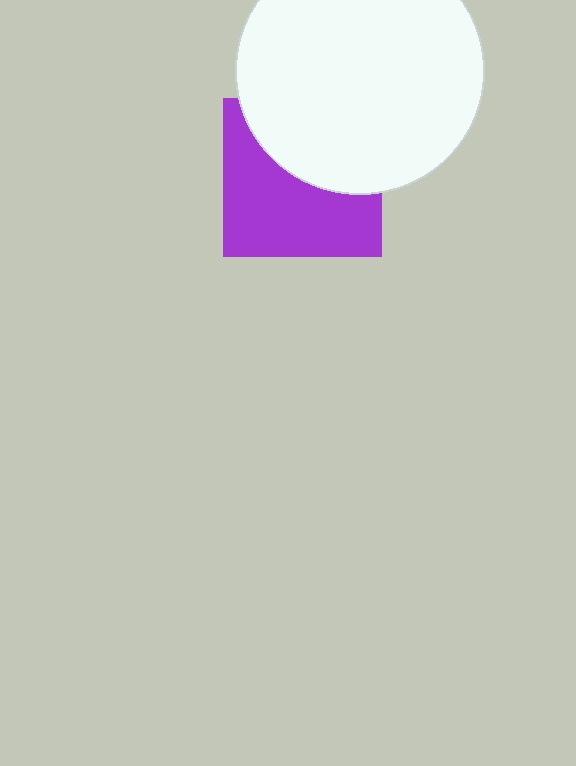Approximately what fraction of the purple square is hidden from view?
Roughly 43% of the purple square is hidden behind the white circle.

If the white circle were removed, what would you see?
You would see the complete purple square.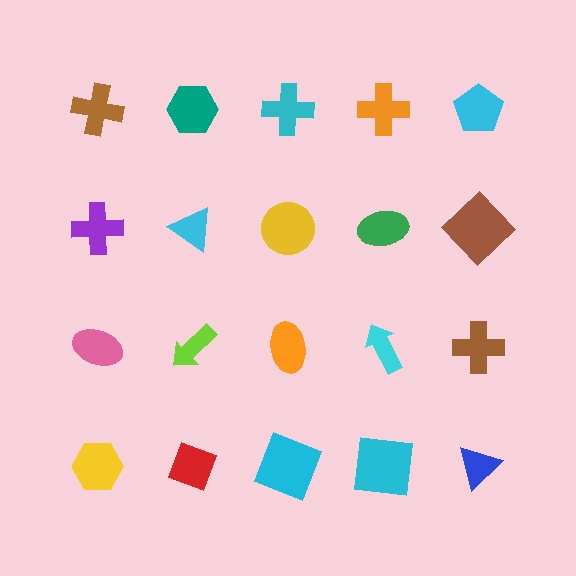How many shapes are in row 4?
5 shapes.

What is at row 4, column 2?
A red diamond.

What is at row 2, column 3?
A yellow circle.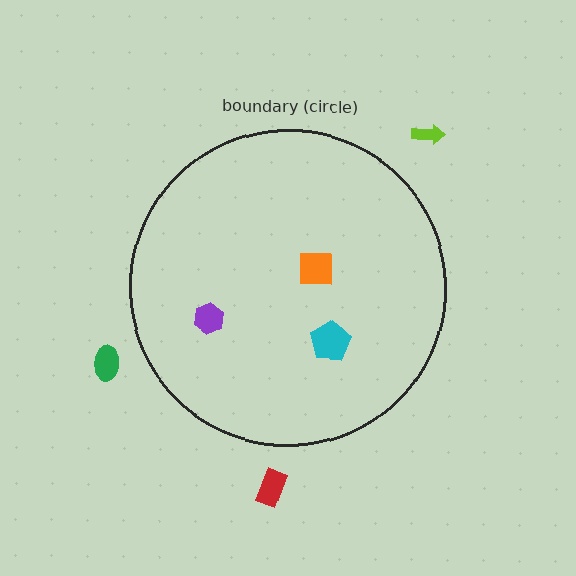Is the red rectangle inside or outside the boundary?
Outside.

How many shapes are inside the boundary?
3 inside, 3 outside.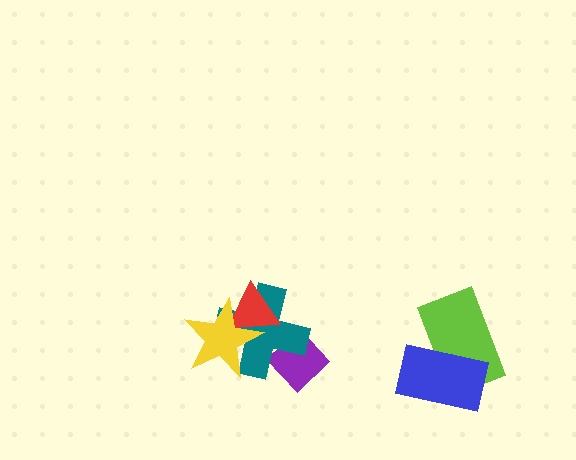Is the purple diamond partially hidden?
Yes, it is partially covered by another shape.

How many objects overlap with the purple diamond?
1 object overlaps with the purple diamond.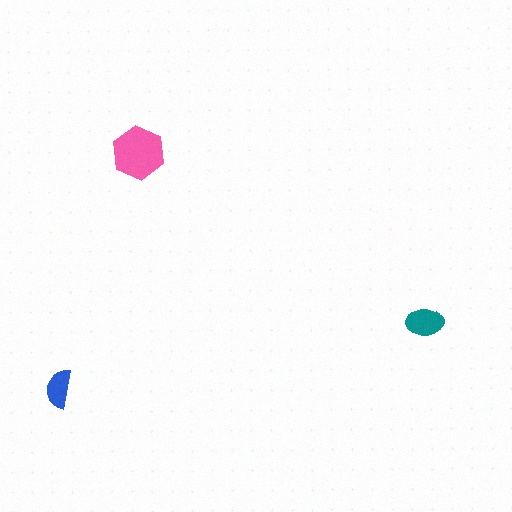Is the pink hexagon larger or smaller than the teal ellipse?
Larger.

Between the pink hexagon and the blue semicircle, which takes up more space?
The pink hexagon.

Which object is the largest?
The pink hexagon.